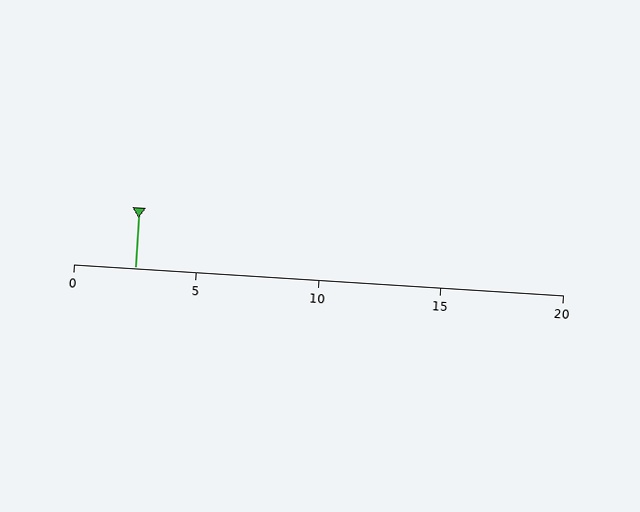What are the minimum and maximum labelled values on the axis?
The axis runs from 0 to 20.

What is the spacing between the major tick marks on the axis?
The major ticks are spaced 5 apart.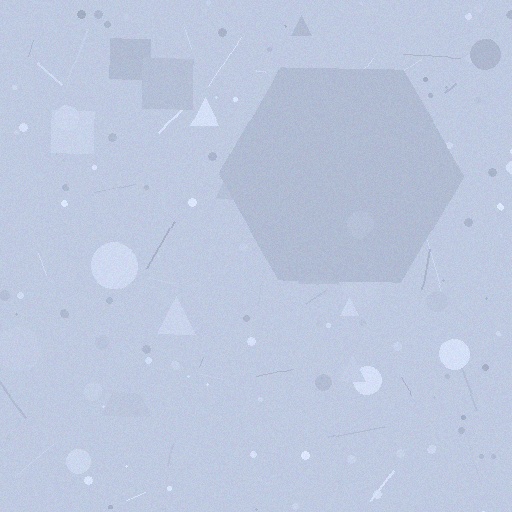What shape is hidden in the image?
A hexagon is hidden in the image.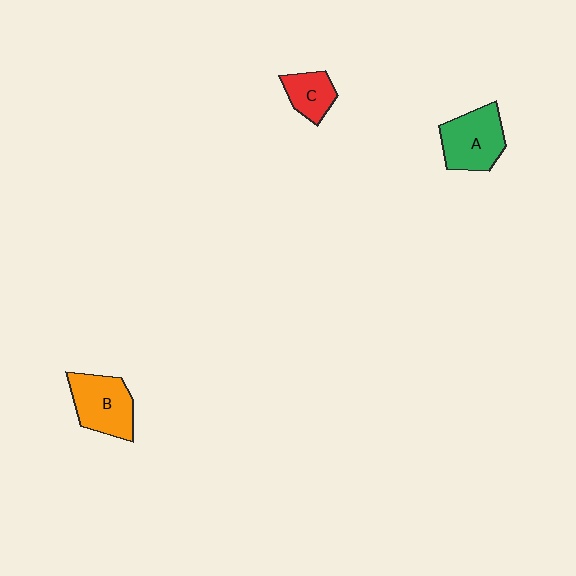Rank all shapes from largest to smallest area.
From largest to smallest: A (green), B (orange), C (red).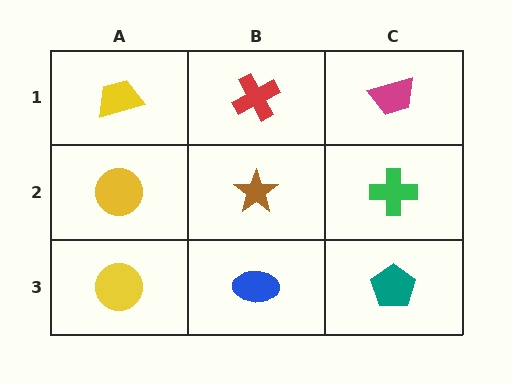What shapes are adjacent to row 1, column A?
A yellow circle (row 2, column A), a red cross (row 1, column B).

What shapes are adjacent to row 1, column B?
A brown star (row 2, column B), a yellow trapezoid (row 1, column A), a magenta trapezoid (row 1, column C).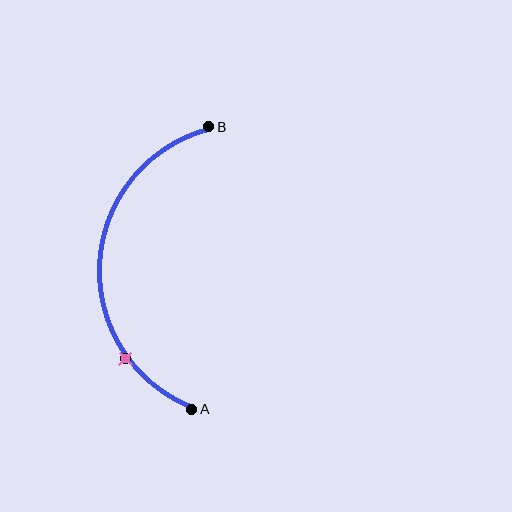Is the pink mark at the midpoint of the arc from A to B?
No. The pink mark lies on the arc but is closer to endpoint A. The arc midpoint would be at the point on the curve equidistant along the arc from both A and B.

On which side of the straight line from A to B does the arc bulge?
The arc bulges to the left of the straight line connecting A and B.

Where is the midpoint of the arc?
The arc midpoint is the point on the curve farthest from the straight line joining A and B. It sits to the left of that line.